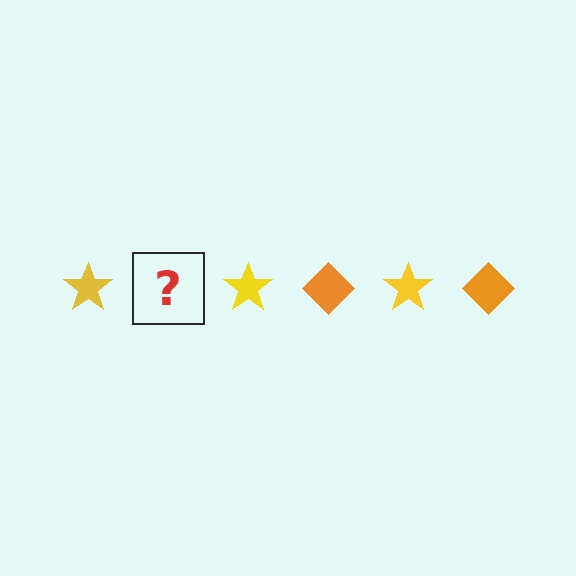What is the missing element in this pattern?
The missing element is an orange diamond.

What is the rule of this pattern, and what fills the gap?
The rule is that the pattern alternates between yellow star and orange diamond. The gap should be filled with an orange diamond.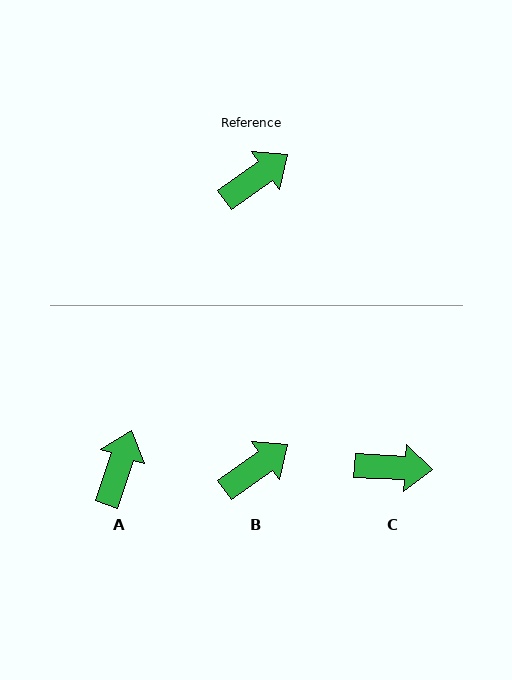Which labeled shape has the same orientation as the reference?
B.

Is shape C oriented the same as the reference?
No, it is off by about 39 degrees.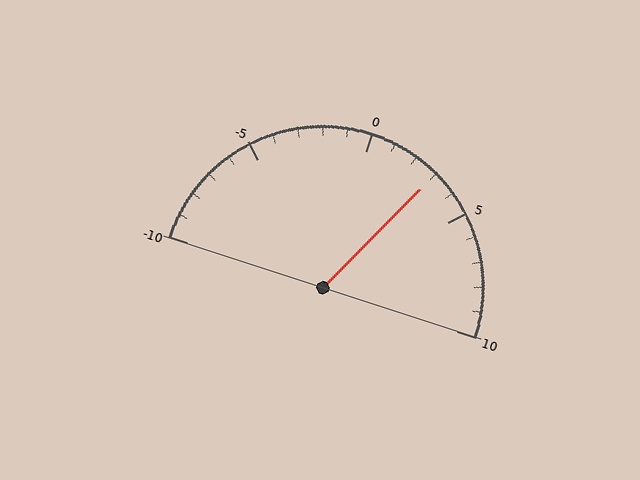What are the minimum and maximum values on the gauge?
The gauge ranges from -10 to 10.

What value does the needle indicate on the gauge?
The needle indicates approximately 3.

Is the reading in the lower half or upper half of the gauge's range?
The reading is in the upper half of the range (-10 to 10).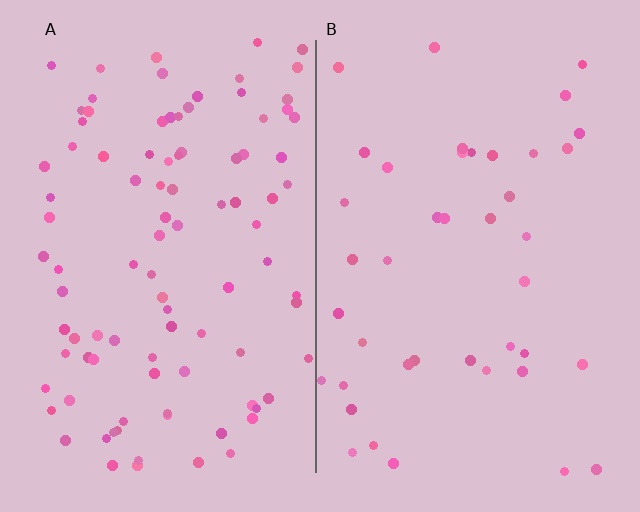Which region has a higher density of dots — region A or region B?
A (the left).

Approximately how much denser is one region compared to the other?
Approximately 2.3× — region A over region B.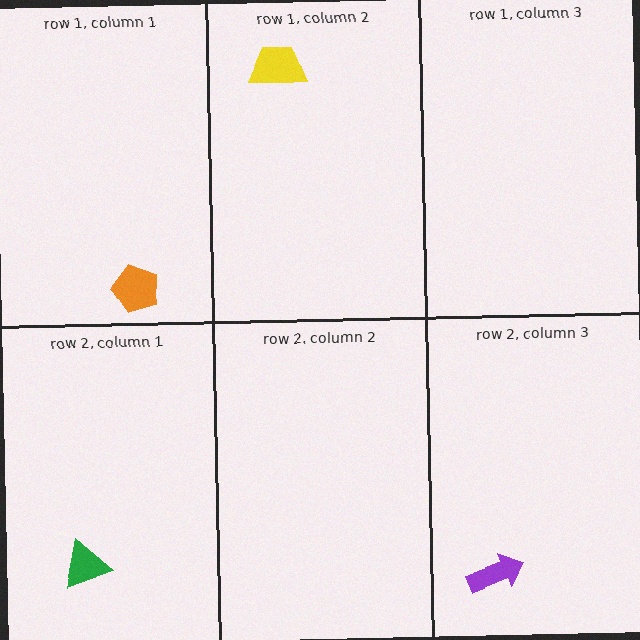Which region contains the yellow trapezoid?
The row 1, column 2 region.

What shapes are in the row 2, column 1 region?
The green triangle.